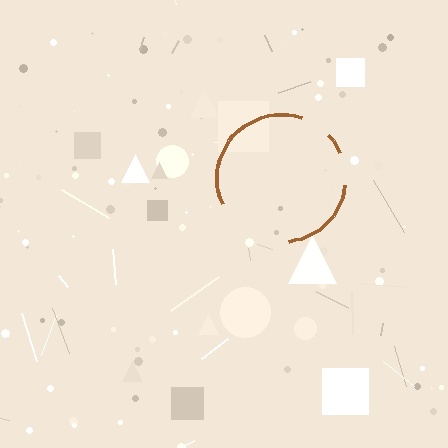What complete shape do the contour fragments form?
The contour fragments form a circle.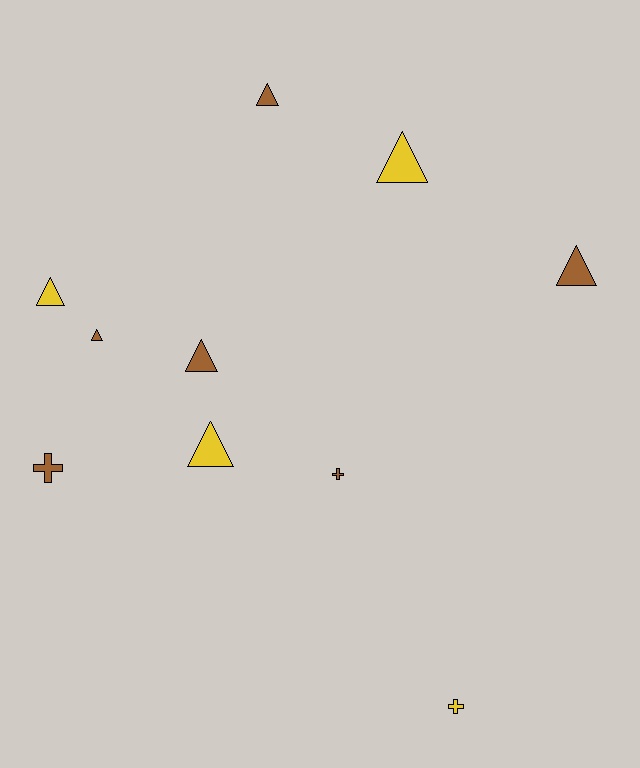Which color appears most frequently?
Brown, with 6 objects.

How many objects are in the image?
There are 10 objects.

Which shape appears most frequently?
Triangle, with 7 objects.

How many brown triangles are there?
There are 4 brown triangles.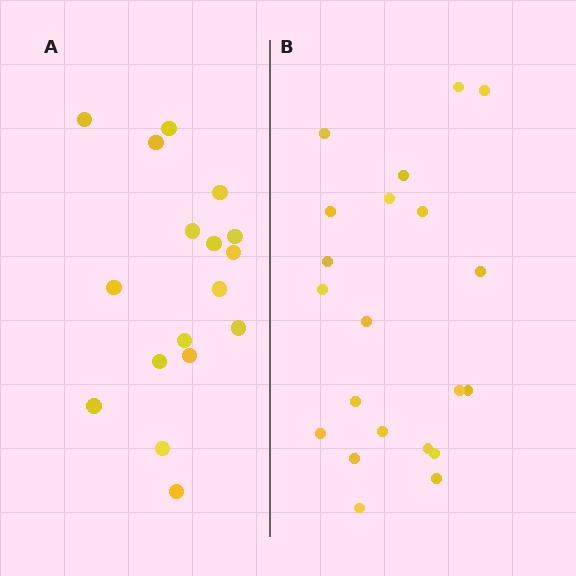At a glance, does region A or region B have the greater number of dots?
Region B (the right region) has more dots.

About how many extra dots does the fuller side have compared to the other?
Region B has about 4 more dots than region A.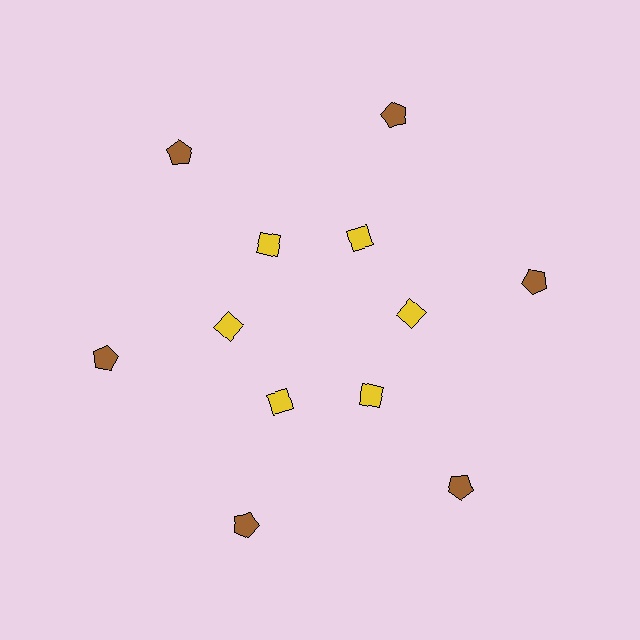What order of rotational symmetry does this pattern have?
This pattern has 6-fold rotational symmetry.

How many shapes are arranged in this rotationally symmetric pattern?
There are 12 shapes, arranged in 6 groups of 2.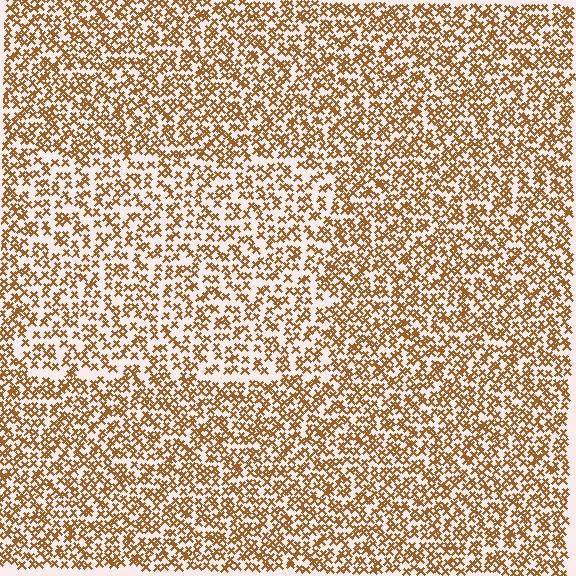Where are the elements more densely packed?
The elements are more densely packed outside the rectangle boundary.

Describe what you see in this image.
The image contains small brown elements arranged at two different densities. A rectangle-shaped region is visible where the elements are less densely packed than the surrounding area.